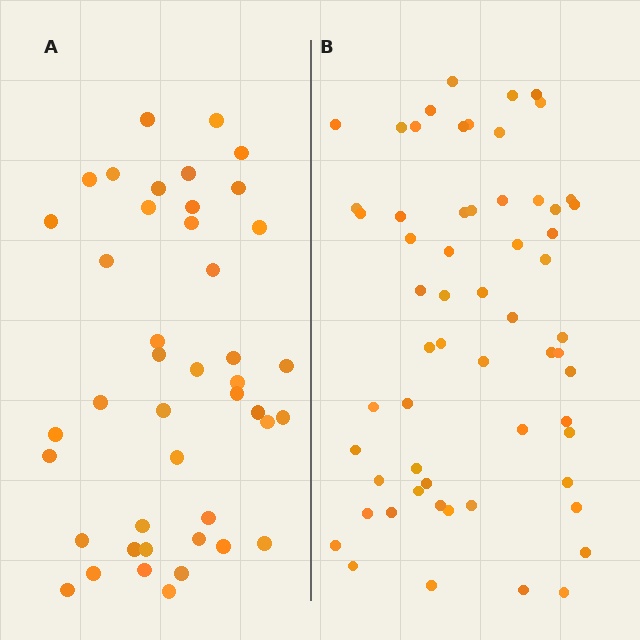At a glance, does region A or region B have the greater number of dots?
Region B (the right region) has more dots.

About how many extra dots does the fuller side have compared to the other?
Region B has approximately 15 more dots than region A.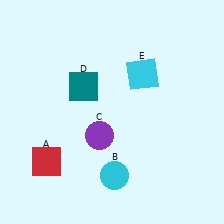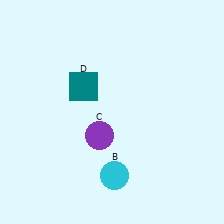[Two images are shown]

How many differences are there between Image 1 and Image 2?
There are 2 differences between the two images.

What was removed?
The red square (A), the cyan square (E) were removed in Image 2.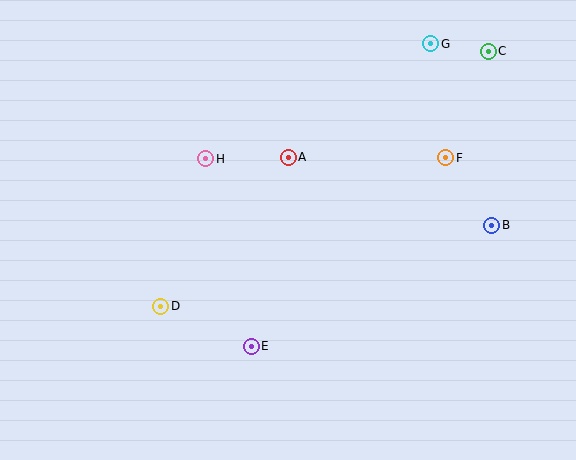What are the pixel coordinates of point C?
Point C is at (488, 51).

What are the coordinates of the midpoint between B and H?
The midpoint between B and H is at (349, 192).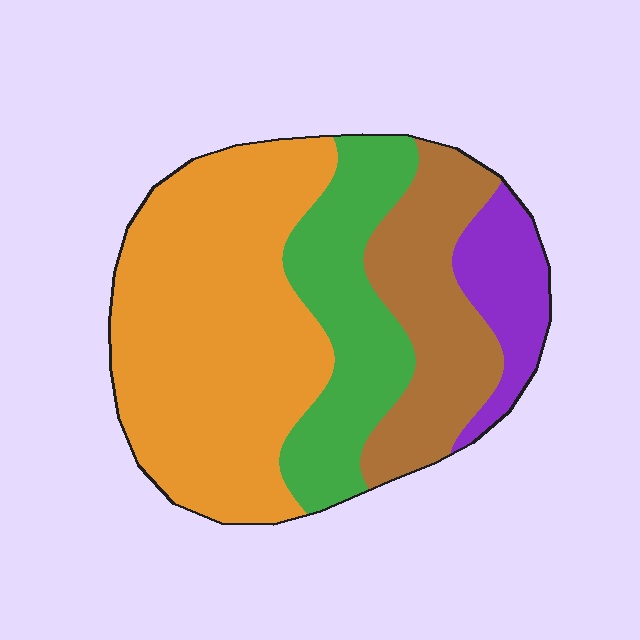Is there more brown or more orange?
Orange.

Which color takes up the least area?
Purple, at roughly 10%.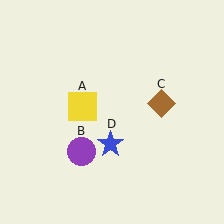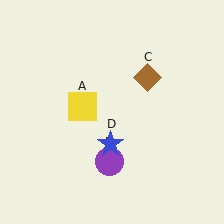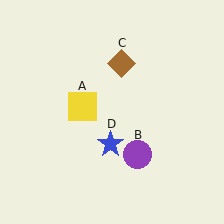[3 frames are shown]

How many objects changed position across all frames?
2 objects changed position: purple circle (object B), brown diamond (object C).